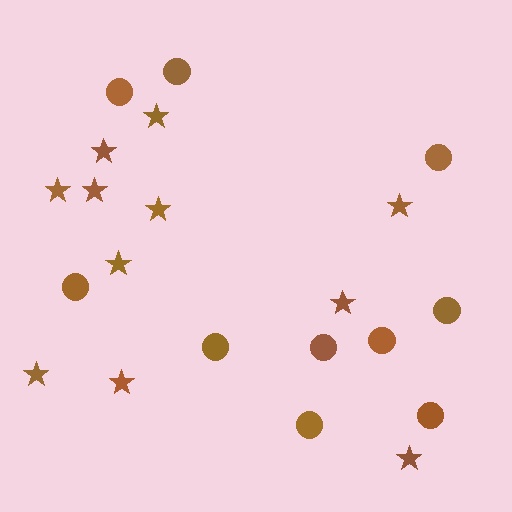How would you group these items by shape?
There are 2 groups: one group of stars (11) and one group of circles (10).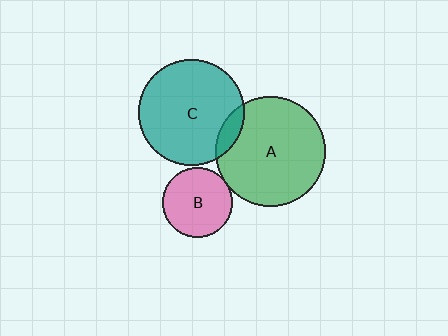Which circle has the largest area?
Circle A (green).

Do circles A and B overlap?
Yes.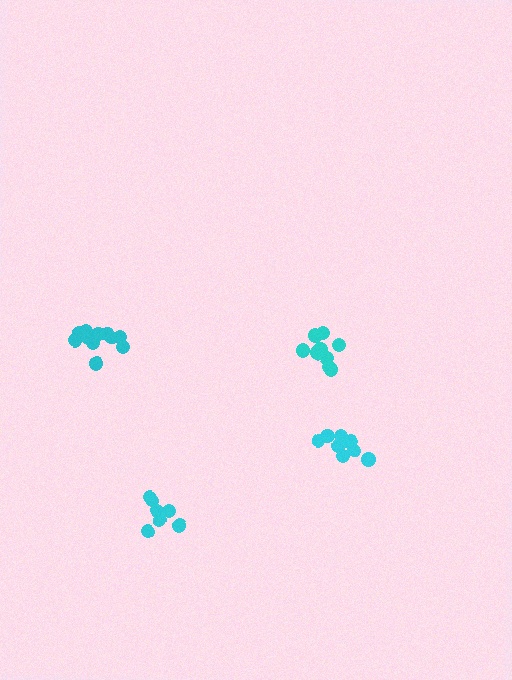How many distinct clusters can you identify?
There are 4 distinct clusters.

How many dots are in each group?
Group 1: 8 dots, Group 2: 10 dots, Group 3: 11 dots, Group 4: 8 dots (37 total).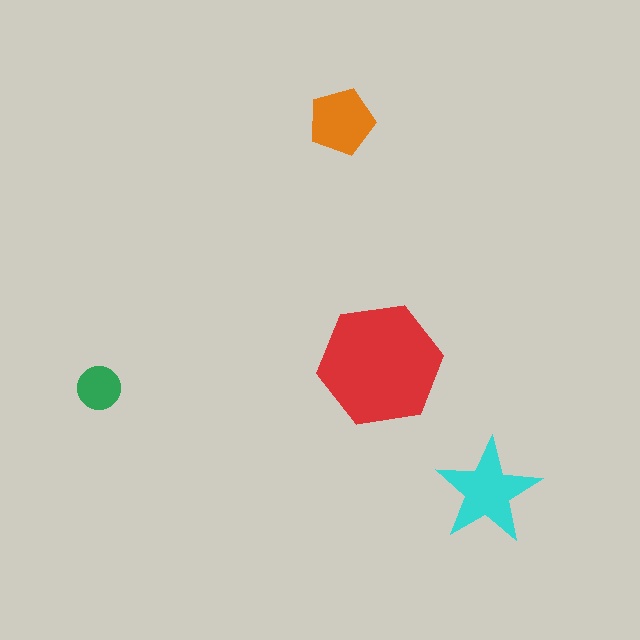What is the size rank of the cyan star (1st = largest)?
2nd.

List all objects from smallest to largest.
The green circle, the orange pentagon, the cyan star, the red hexagon.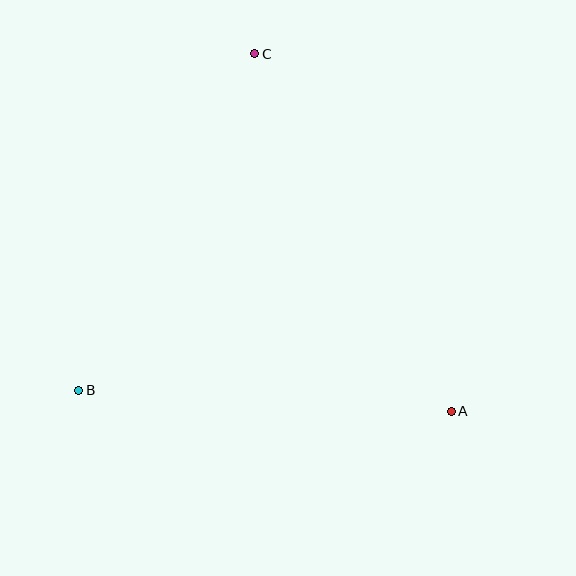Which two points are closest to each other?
Points A and B are closest to each other.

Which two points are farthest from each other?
Points A and C are farthest from each other.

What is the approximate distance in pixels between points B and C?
The distance between B and C is approximately 380 pixels.